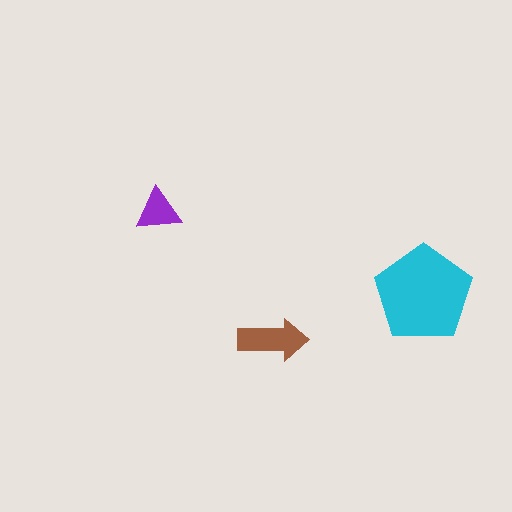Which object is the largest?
The cyan pentagon.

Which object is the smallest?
The purple triangle.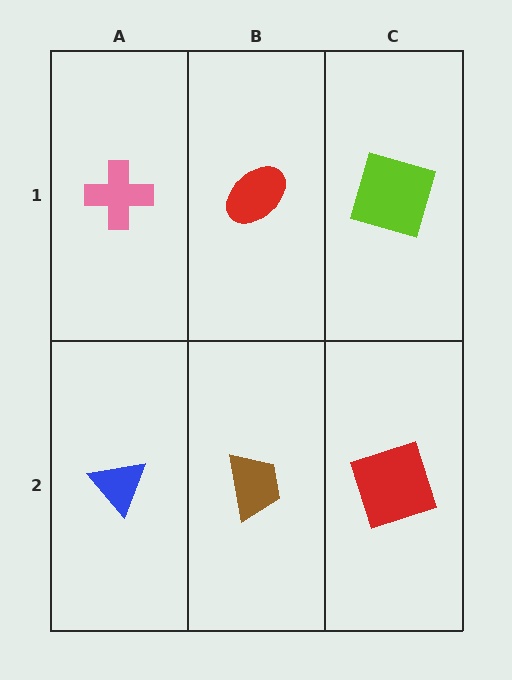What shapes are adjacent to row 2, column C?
A lime square (row 1, column C), a brown trapezoid (row 2, column B).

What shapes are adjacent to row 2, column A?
A pink cross (row 1, column A), a brown trapezoid (row 2, column B).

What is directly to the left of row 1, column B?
A pink cross.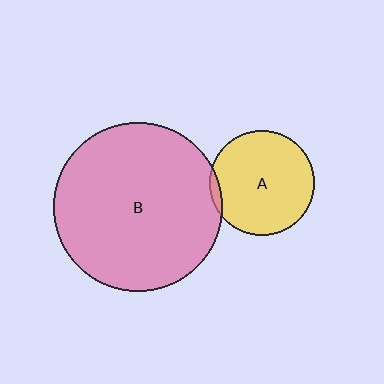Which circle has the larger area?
Circle B (pink).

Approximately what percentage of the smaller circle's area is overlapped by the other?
Approximately 5%.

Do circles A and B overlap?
Yes.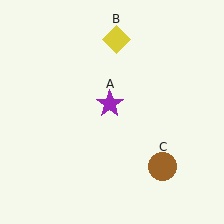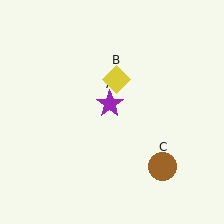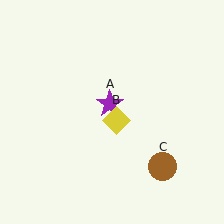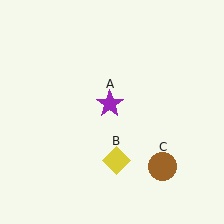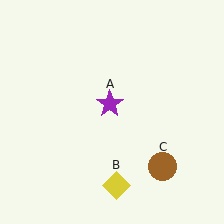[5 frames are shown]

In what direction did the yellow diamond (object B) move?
The yellow diamond (object B) moved down.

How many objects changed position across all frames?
1 object changed position: yellow diamond (object B).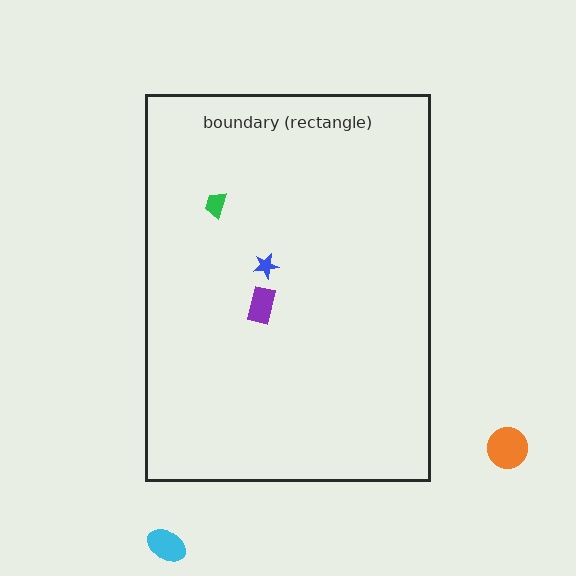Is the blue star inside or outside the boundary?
Inside.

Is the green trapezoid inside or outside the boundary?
Inside.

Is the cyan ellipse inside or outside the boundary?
Outside.